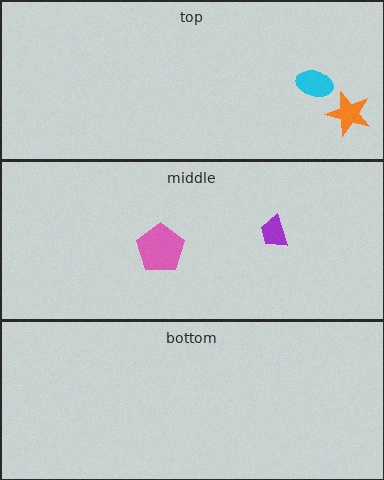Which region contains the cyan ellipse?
The top region.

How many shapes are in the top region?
2.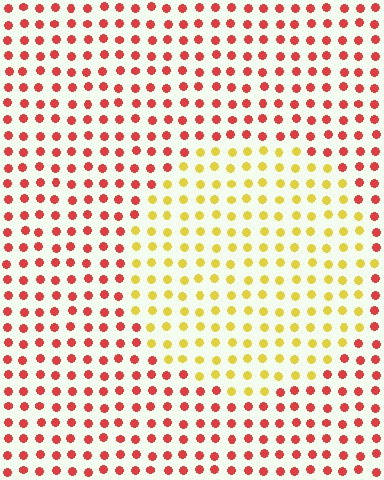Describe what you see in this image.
The image is filled with small red elements in a uniform arrangement. A circle-shaped region is visible where the elements are tinted to a slightly different hue, forming a subtle color boundary.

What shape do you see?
I see a circle.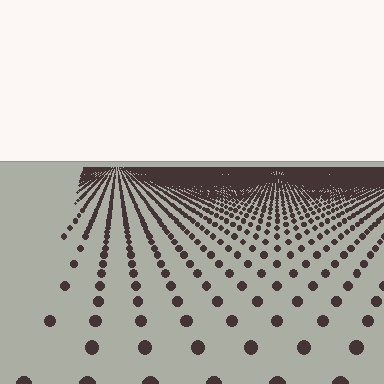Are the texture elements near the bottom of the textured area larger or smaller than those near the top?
Larger. Near the bottom, elements are closer to the viewer and appear at a bigger on-screen size.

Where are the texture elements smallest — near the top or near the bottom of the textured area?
Near the top.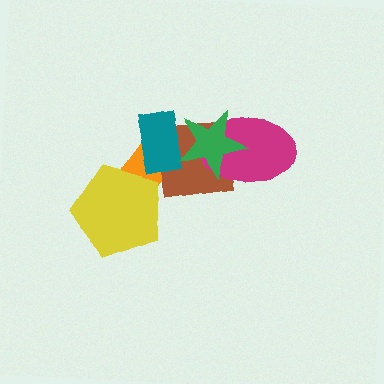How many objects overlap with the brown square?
4 objects overlap with the brown square.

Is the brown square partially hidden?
Yes, it is partially covered by another shape.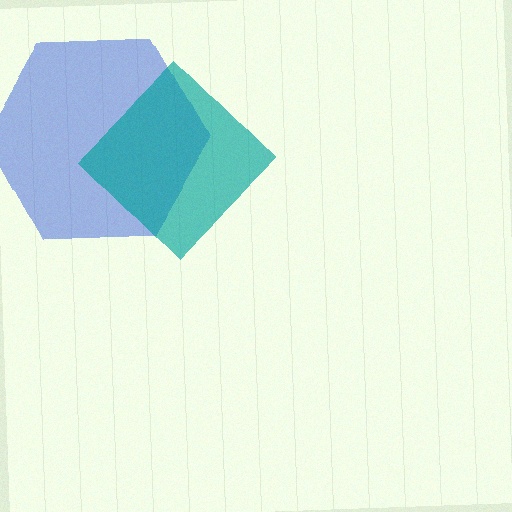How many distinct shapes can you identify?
There are 2 distinct shapes: a blue hexagon, a teal diamond.